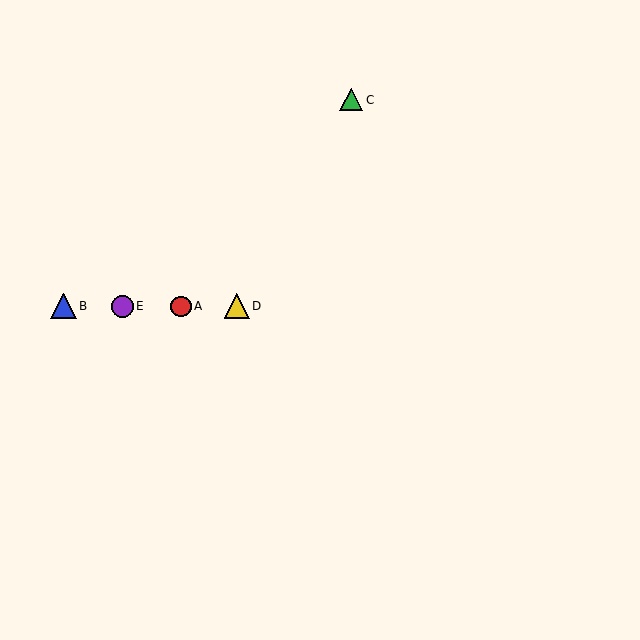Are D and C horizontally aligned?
No, D is at y≈306 and C is at y≈100.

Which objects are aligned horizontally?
Objects A, B, D, E are aligned horizontally.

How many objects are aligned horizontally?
4 objects (A, B, D, E) are aligned horizontally.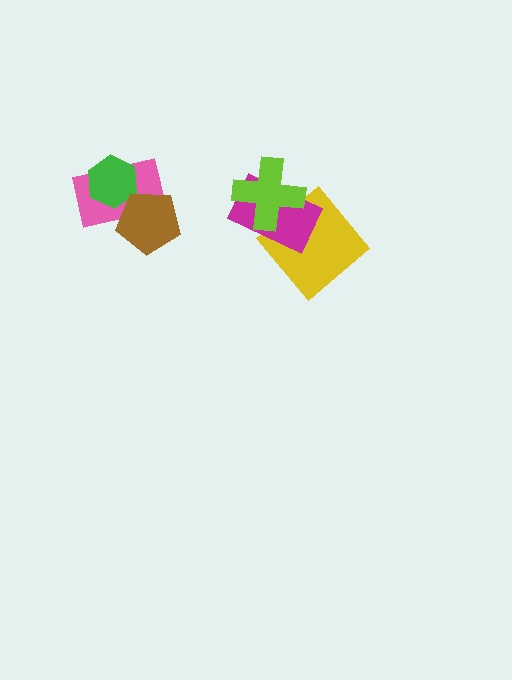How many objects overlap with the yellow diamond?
2 objects overlap with the yellow diamond.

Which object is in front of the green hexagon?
The brown pentagon is in front of the green hexagon.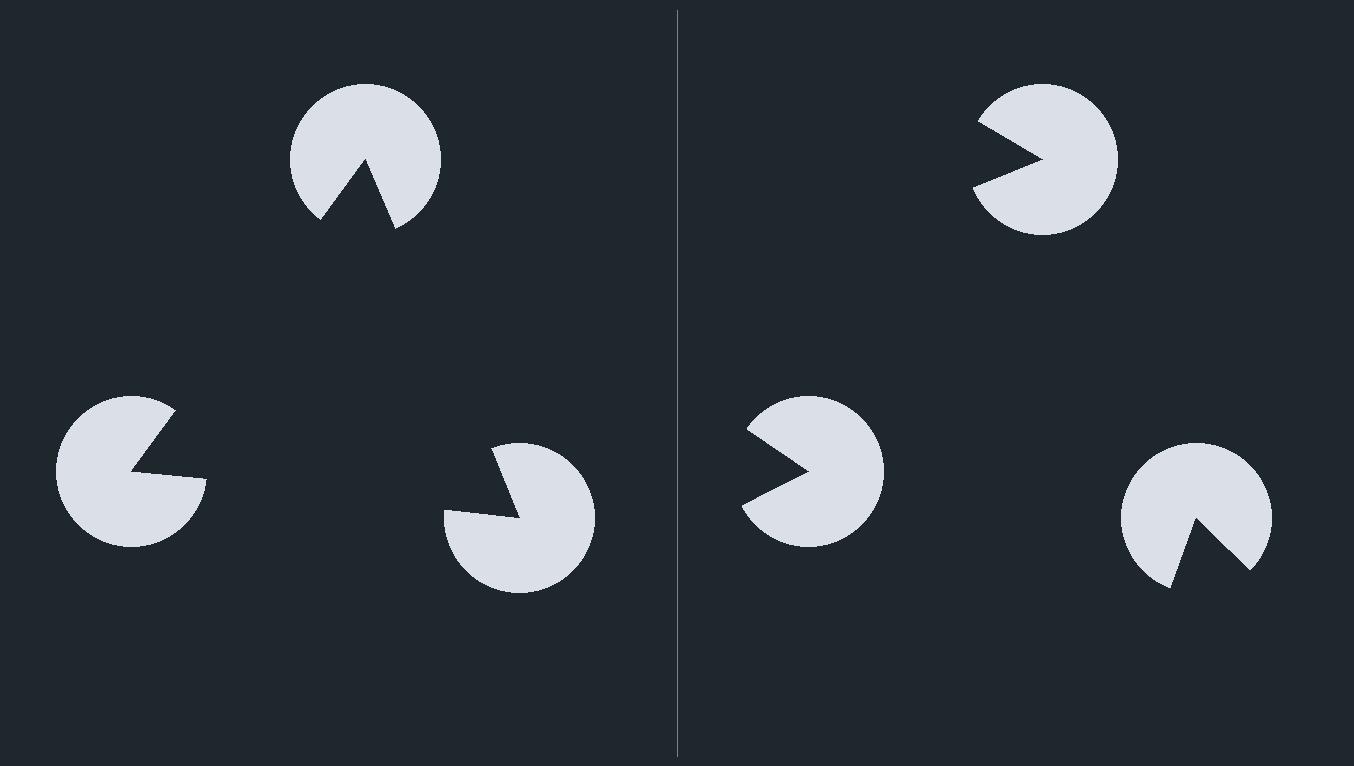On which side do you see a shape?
An illusory triangle appears on the left side. On the right side the wedge cuts are rotated, so no coherent shape forms.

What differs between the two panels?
The pac-man discs are positioned identically on both sides; only the wedge orientations differ. On the left they align to a triangle; on the right they are misaligned.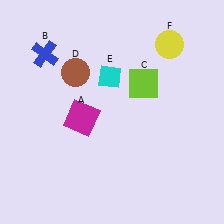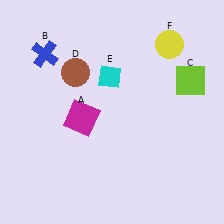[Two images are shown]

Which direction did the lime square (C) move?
The lime square (C) moved right.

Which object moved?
The lime square (C) moved right.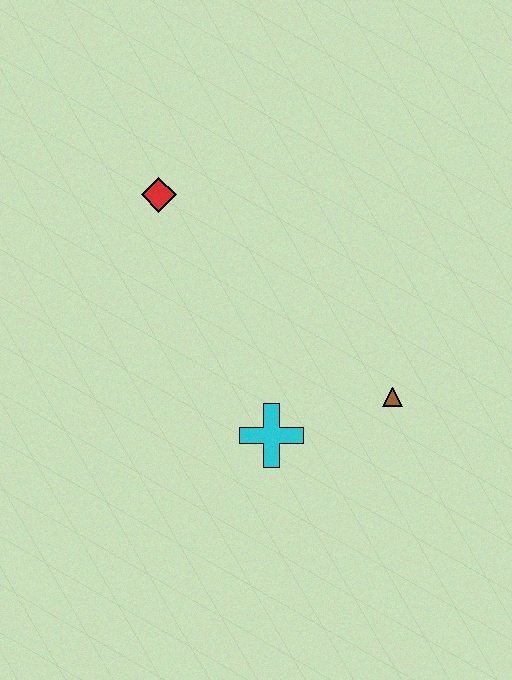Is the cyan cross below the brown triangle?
Yes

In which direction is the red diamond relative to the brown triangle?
The red diamond is to the left of the brown triangle.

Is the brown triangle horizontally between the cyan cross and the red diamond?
No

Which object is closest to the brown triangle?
The cyan cross is closest to the brown triangle.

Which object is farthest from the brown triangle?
The red diamond is farthest from the brown triangle.